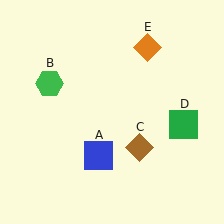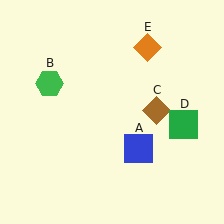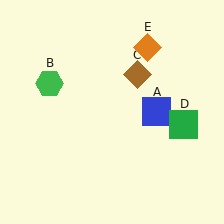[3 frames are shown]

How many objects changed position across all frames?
2 objects changed position: blue square (object A), brown diamond (object C).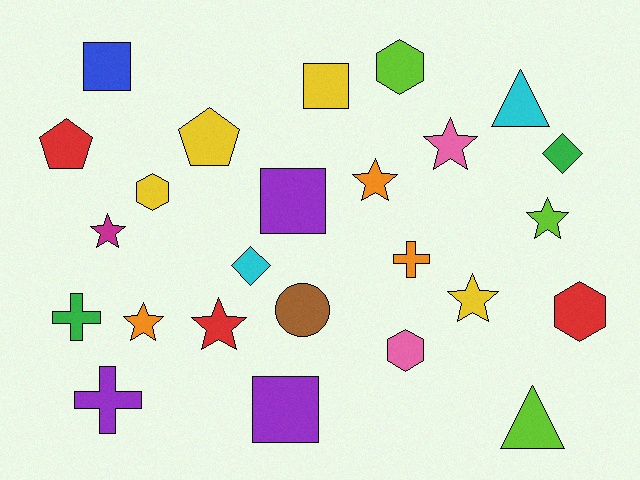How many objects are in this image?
There are 25 objects.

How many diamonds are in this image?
There are 2 diamonds.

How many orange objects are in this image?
There are 3 orange objects.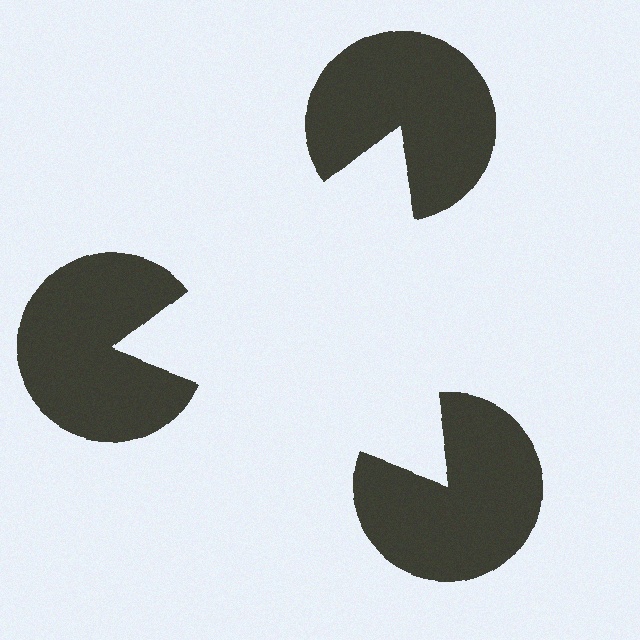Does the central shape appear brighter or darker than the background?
It typically appears slightly brighter than the background, even though no actual brightness change is drawn.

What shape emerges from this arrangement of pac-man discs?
An illusory triangle — its edges are inferred from the aligned wedge cuts in the pac-man discs, not physically drawn.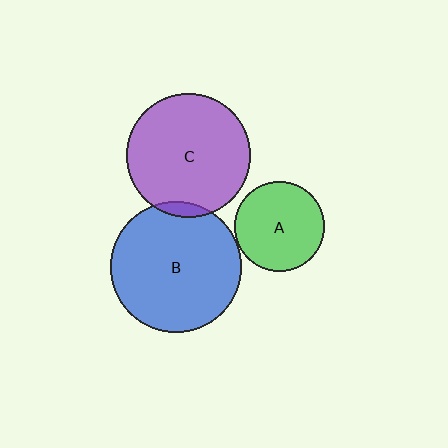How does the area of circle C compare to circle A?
Approximately 1.9 times.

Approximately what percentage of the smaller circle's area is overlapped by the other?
Approximately 5%.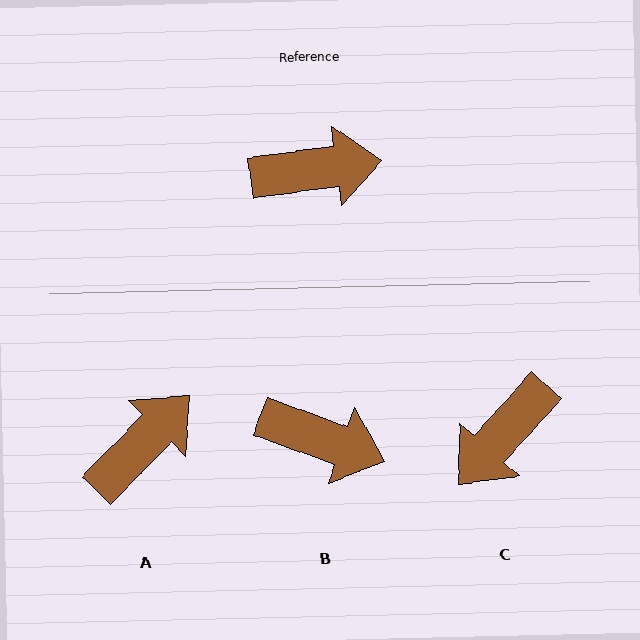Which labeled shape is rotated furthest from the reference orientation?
C, about 140 degrees away.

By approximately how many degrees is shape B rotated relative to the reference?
Approximately 28 degrees clockwise.